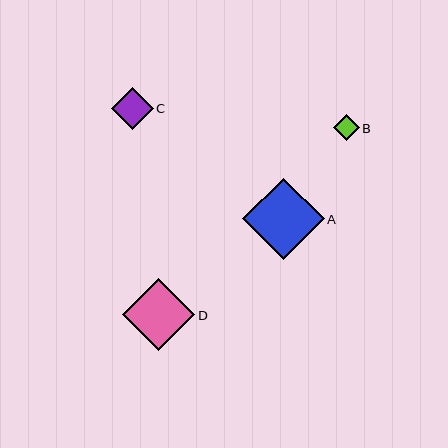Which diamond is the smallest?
Diamond B is the smallest with a size of approximately 26 pixels.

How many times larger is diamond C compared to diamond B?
Diamond C is approximately 1.6 times the size of diamond B.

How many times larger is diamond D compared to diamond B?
Diamond D is approximately 2.8 times the size of diamond B.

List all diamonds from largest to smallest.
From largest to smallest: A, D, C, B.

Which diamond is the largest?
Diamond A is the largest with a size of approximately 82 pixels.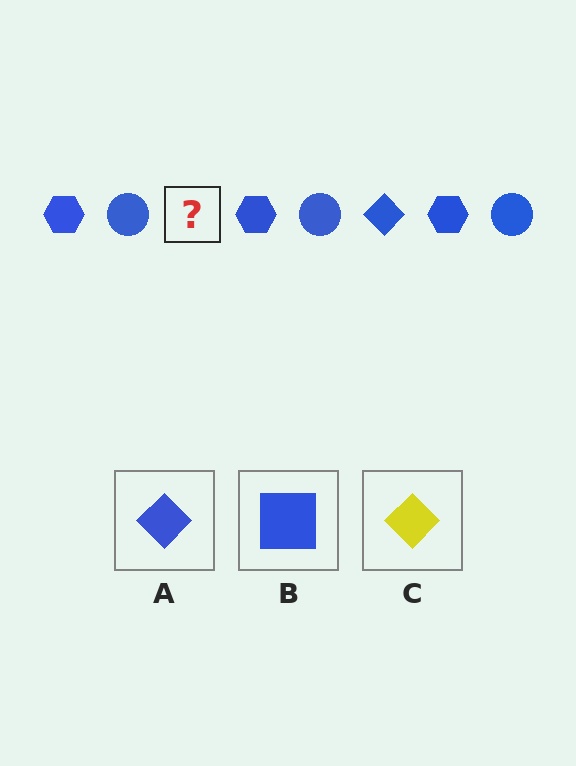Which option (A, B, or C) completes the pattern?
A.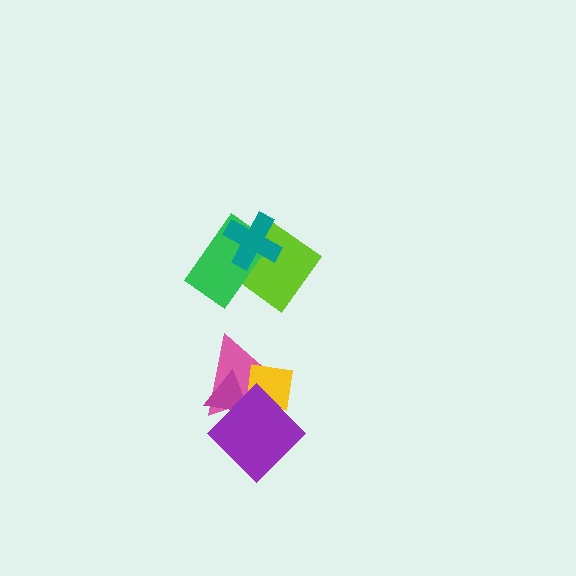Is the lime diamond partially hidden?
Yes, it is partially covered by another shape.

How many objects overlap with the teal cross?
2 objects overlap with the teal cross.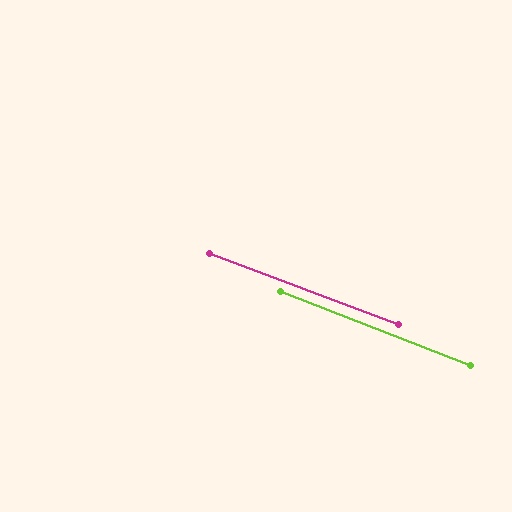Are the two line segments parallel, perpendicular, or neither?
Parallel — their directions differ by only 1.0°.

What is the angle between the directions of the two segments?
Approximately 1 degree.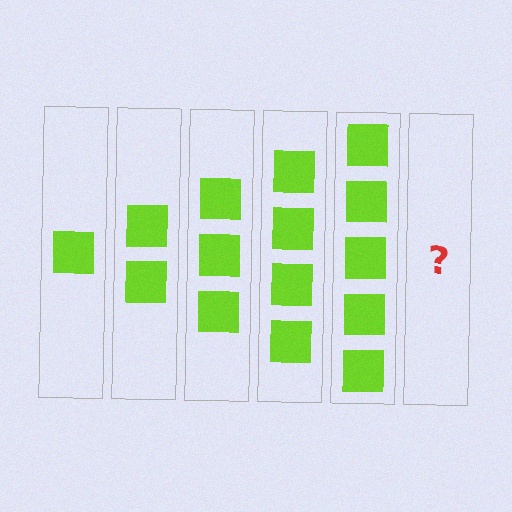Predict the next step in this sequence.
The next step is 6 squares.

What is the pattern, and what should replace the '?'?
The pattern is that each step adds one more square. The '?' should be 6 squares.